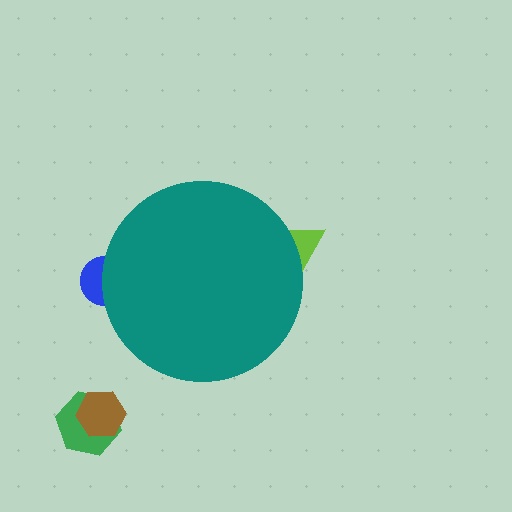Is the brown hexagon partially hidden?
No, the brown hexagon is fully visible.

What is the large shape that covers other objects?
A teal circle.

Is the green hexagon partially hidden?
No, the green hexagon is fully visible.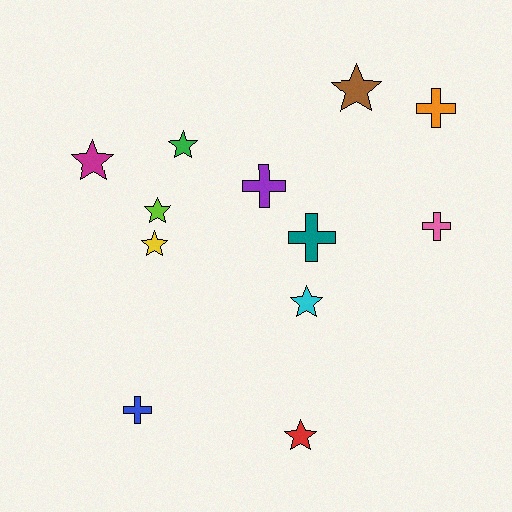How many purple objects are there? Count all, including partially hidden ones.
There is 1 purple object.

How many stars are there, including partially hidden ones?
There are 7 stars.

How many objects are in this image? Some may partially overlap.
There are 12 objects.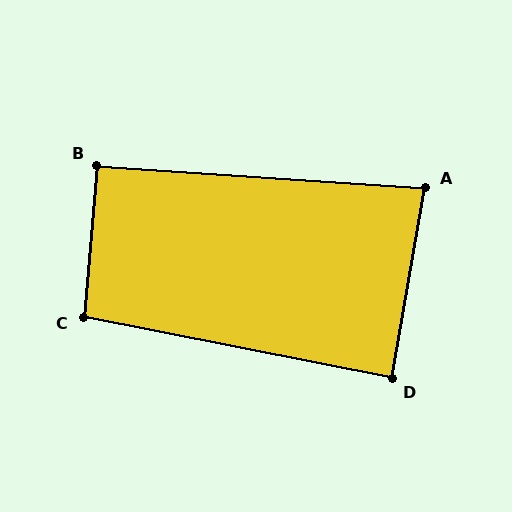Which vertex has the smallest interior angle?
A, at approximately 84 degrees.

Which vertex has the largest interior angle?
C, at approximately 96 degrees.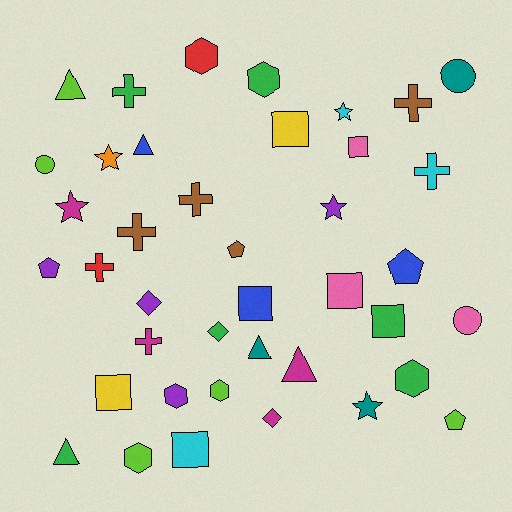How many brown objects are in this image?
There are 4 brown objects.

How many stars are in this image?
There are 5 stars.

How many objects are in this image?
There are 40 objects.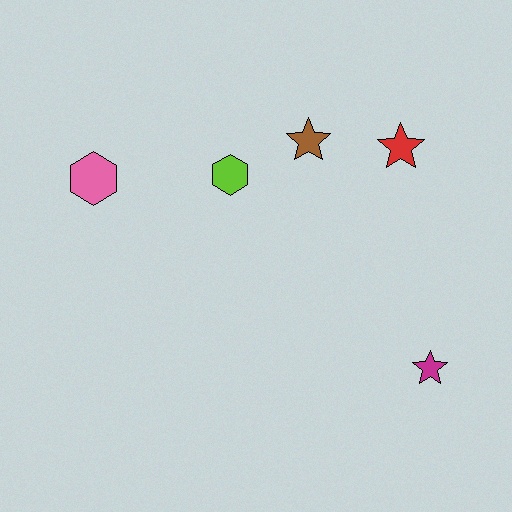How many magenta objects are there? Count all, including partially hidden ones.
There is 1 magenta object.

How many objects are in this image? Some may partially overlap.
There are 5 objects.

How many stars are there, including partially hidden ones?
There are 3 stars.